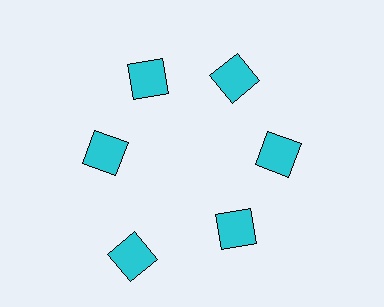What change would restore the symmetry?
The symmetry would be restored by moving it inward, back onto the ring so that all 6 squares sit at equal angles and equal distance from the center.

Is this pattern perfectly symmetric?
No. The 6 cyan squares are arranged in a ring, but one element near the 7 o'clock position is pushed outward from the center, breaking the 6-fold rotational symmetry.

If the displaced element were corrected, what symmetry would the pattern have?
It would have 6-fold rotational symmetry — the pattern would map onto itself every 60 degrees.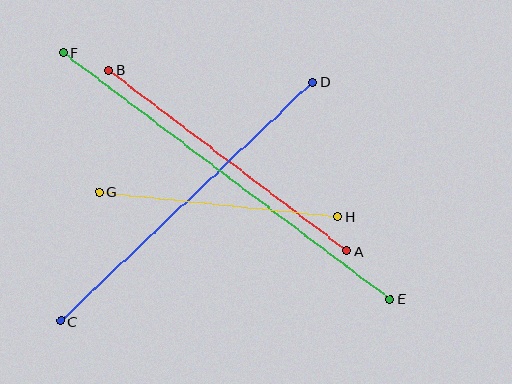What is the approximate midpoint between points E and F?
The midpoint is at approximately (227, 176) pixels.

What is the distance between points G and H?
The distance is approximately 240 pixels.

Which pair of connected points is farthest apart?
Points E and F are farthest apart.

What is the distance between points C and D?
The distance is approximately 347 pixels.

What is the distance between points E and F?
The distance is approximately 409 pixels.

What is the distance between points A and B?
The distance is approximately 298 pixels.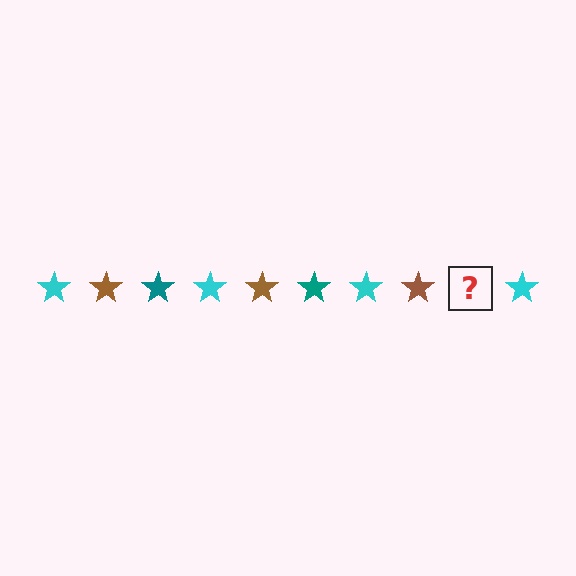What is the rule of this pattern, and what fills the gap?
The rule is that the pattern cycles through cyan, brown, teal stars. The gap should be filled with a teal star.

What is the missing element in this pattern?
The missing element is a teal star.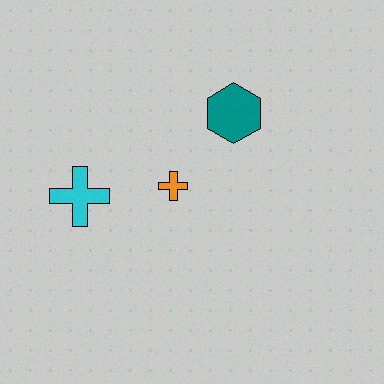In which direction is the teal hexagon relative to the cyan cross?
The teal hexagon is to the right of the cyan cross.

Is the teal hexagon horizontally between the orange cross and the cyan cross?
No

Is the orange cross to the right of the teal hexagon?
No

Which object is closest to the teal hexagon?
The orange cross is closest to the teal hexagon.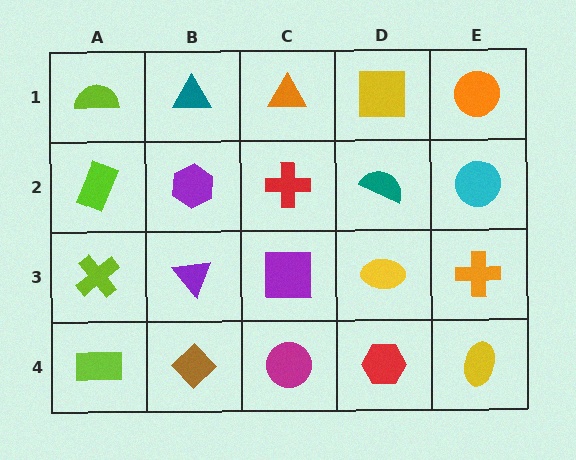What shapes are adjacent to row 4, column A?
A lime cross (row 3, column A), a brown diamond (row 4, column B).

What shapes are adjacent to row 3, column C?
A red cross (row 2, column C), a magenta circle (row 4, column C), a purple triangle (row 3, column B), a yellow ellipse (row 3, column D).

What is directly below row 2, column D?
A yellow ellipse.